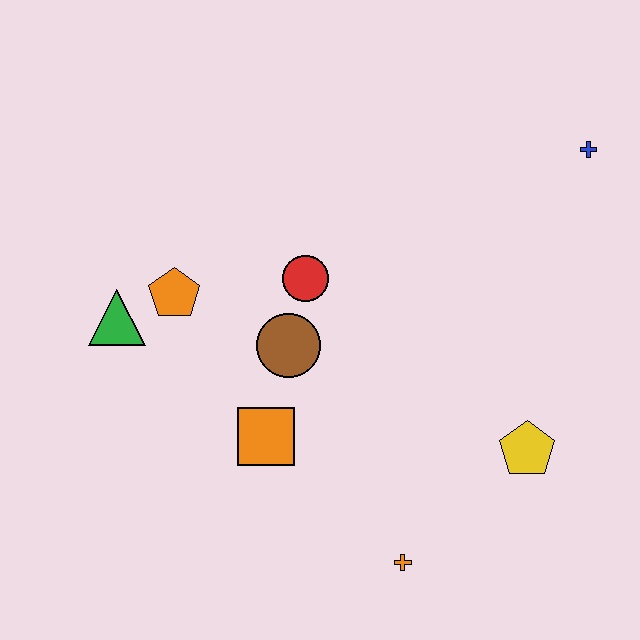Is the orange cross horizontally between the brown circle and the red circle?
No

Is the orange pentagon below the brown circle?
No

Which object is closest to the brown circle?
The red circle is closest to the brown circle.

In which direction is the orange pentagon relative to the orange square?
The orange pentagon is above the orange square.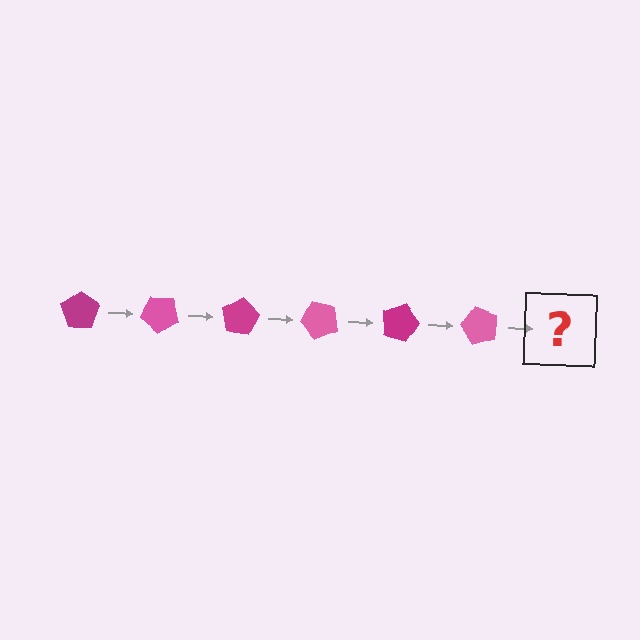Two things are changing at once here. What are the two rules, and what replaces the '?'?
The two rules are that it rotates 40 degrees each step and the color cycles through magenta and pink. The '?' should be a magenta pentagon, rotated 240 degrees from the start.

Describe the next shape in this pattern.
It should be a magenta pentagon, rotated 240 degrees from the start.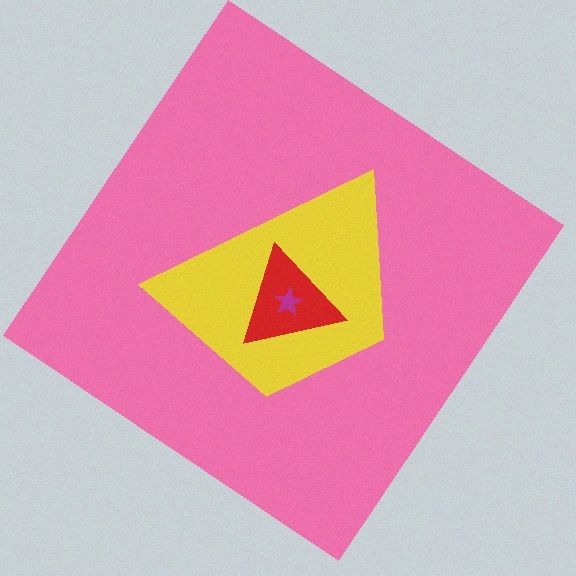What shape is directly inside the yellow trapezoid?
The red triangle.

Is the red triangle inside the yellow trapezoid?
Yes.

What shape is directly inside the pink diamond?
The yellow trapezoid.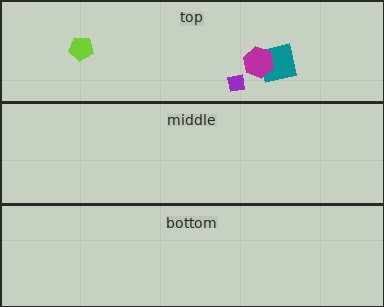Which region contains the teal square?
The top region.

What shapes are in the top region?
The teal square, the lime pentagon, the magenta hexagon, the purple square.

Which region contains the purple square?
The top region.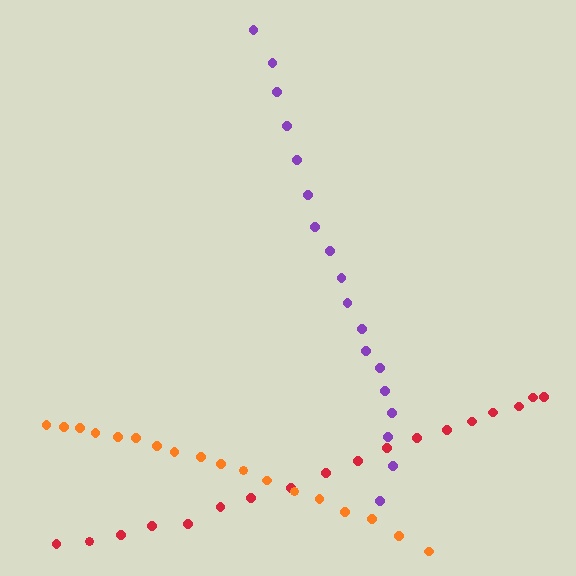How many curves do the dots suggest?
There are 3 distinct paths.